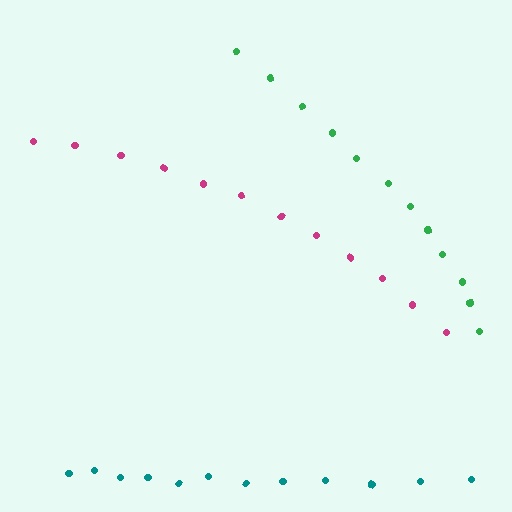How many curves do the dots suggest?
There are 3 distinct paths.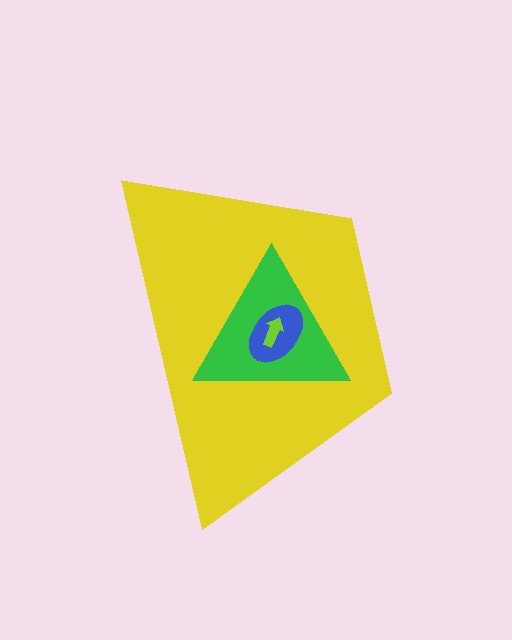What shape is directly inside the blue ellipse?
The lime arrow.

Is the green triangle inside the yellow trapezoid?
Yes.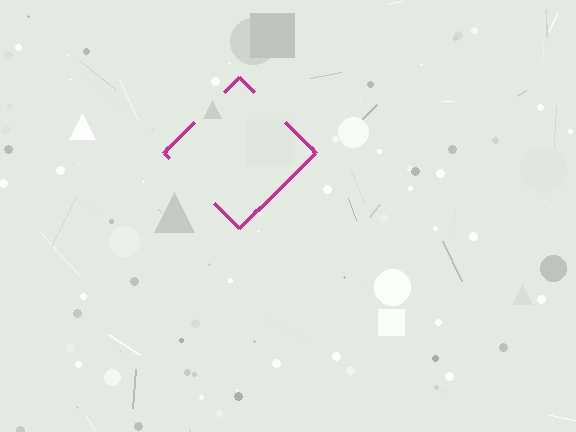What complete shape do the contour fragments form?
The contour fragments form a diamond.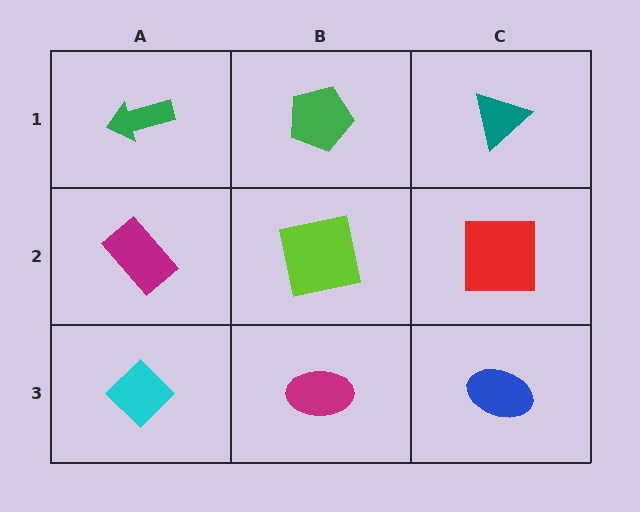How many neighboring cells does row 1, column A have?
2.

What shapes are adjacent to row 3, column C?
A red square (row 2, column C), a magenta ellipse (row 3, column B).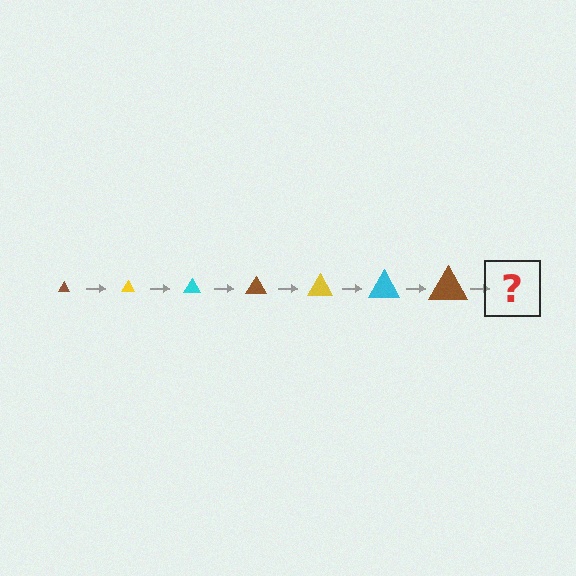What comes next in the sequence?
The next element should be a yellow triangle, larger than the previous one.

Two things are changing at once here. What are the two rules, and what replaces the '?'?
The two rules are that the triangle grows larger each step and the color cycles through brown, yellow, and cyan. The '?' should be a yellow triangle, larger than the previous one.